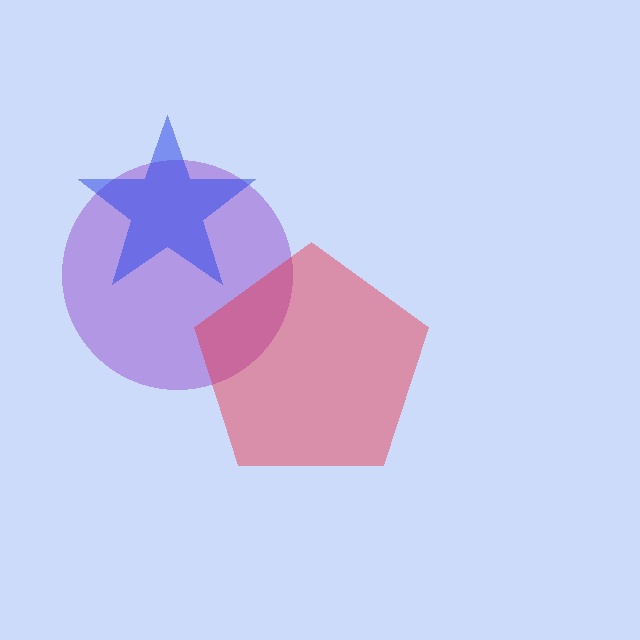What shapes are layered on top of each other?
The layered shapes are: a purple circle, a blue star, a red pentagon.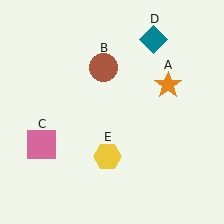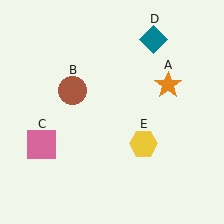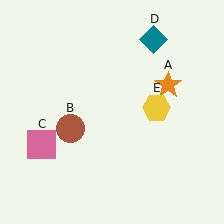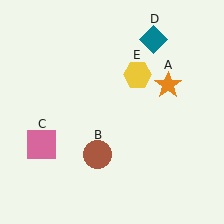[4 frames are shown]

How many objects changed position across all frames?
2 objects changed position: brown circle (object B), yellow hexagon (object E).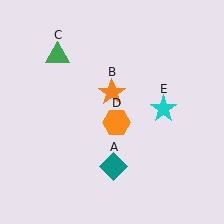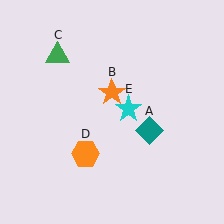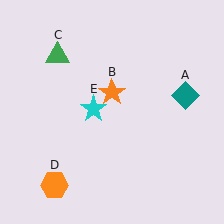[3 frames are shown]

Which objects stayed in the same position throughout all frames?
Orange star (object B) and green triangle (object C) remained stationary.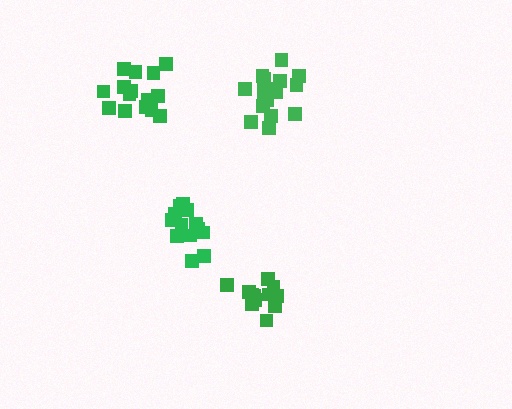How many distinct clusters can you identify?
There are 4 distinct clusters.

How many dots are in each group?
Group 1: 15 dots, Group 2: 13 dots, Group 3: 14 dots, Group 4: 16 dots (58 total).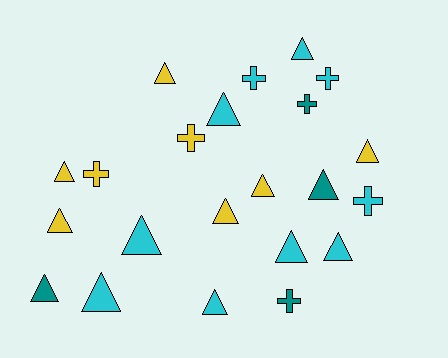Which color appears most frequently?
Cyan, with 10 objects.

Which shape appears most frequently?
Triangle, with 15 objects.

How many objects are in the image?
There are 22 objects.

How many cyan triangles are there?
There are 7 cyan triangles.